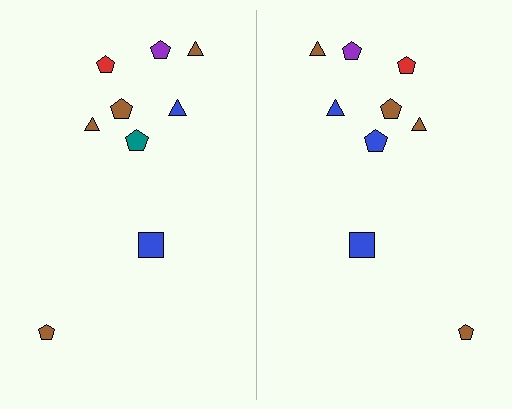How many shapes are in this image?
There are 18 shapes in this image.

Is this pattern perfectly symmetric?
No, the pattern is not perfectly symmetric. The blue pentagon on the right side breaks the symmetry — its mirror counterpart is teal.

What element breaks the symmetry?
The blue pentagon on the right side breaks the symmetry — its mirror counterpart is teal.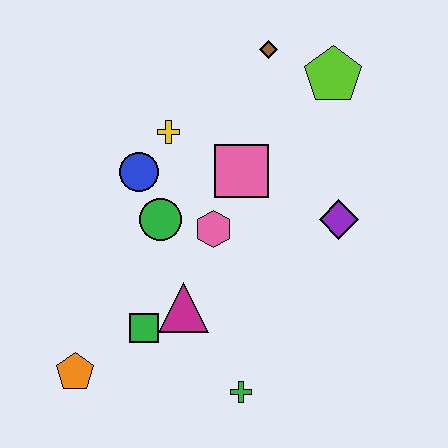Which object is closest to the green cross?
The magenta triangle is closest to the green cross.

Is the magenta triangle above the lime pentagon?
No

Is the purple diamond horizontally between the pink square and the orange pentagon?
No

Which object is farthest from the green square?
The lime pentagon is farthest from the green square.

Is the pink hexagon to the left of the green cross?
Yes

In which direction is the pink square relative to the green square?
The pink square is above the green square.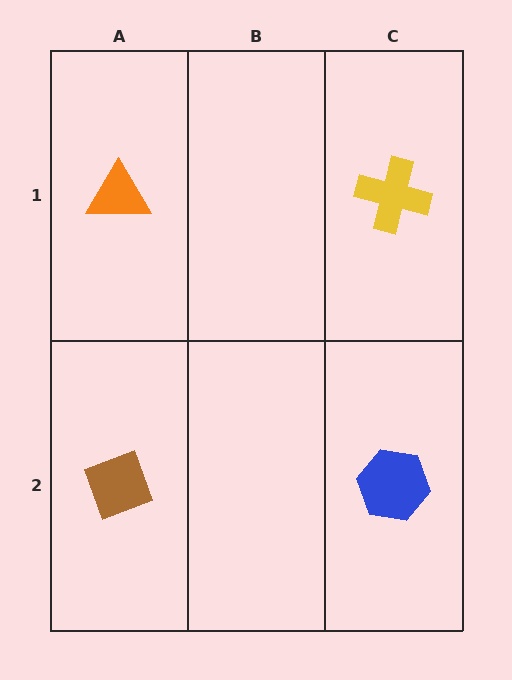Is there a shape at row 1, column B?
No, that cell is empty.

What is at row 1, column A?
An orange triangle.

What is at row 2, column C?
A blue hexagon.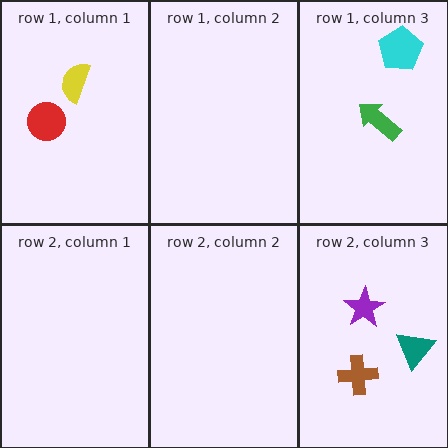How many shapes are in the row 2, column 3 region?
3.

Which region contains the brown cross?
The row 2, column 3 region.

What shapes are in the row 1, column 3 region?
The cyan pentagon, the green arrow.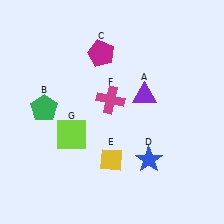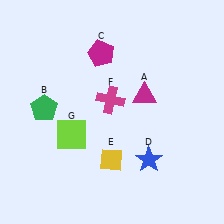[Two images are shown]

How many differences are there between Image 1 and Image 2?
There is 1 difference between the two images.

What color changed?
The triangle (A) changed from purple in Image 1 to magenta in Image 2.